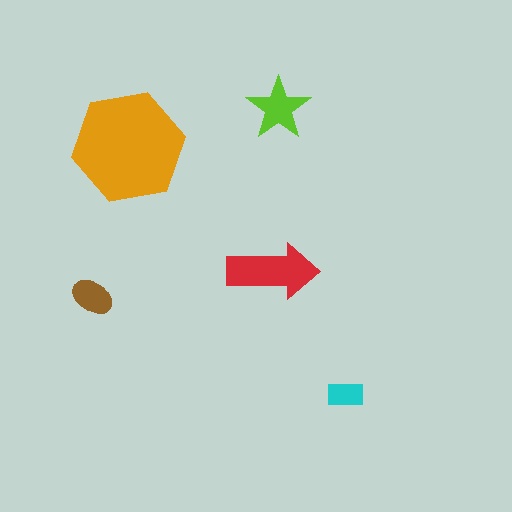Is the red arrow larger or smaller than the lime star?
Larger.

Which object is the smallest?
The cyan rectangle.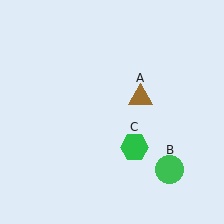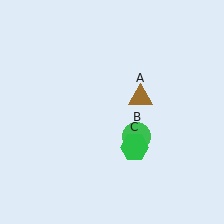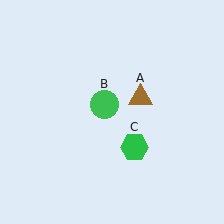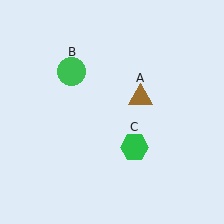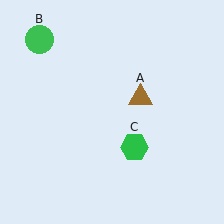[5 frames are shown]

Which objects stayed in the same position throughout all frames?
Brown triangle (object A) and green hexagon (object C) remained stationary.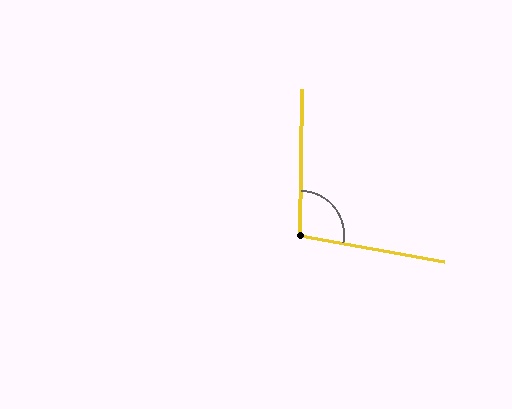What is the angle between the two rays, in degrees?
Approximately 99 degrees.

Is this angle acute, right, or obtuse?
It is obtuse.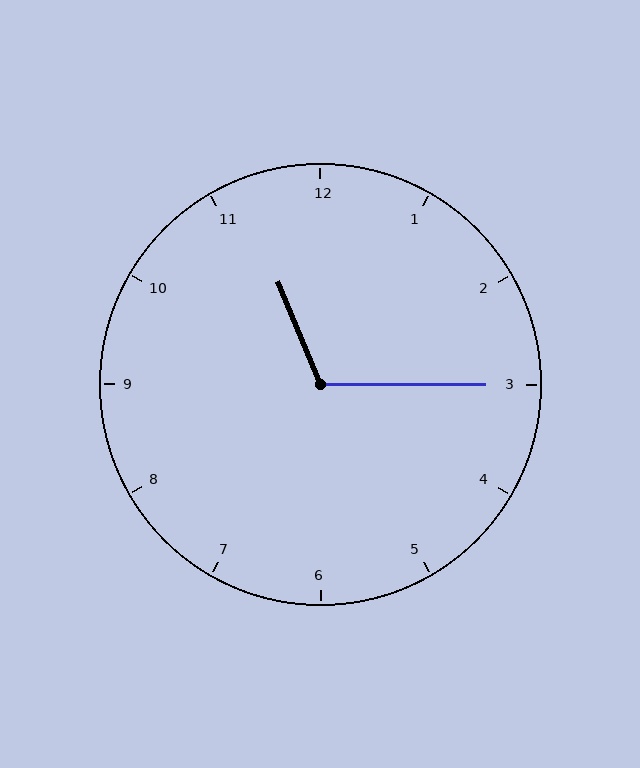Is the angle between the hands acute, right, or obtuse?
It is obtuse.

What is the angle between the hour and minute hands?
Approximately 112 degrees.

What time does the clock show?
11:15.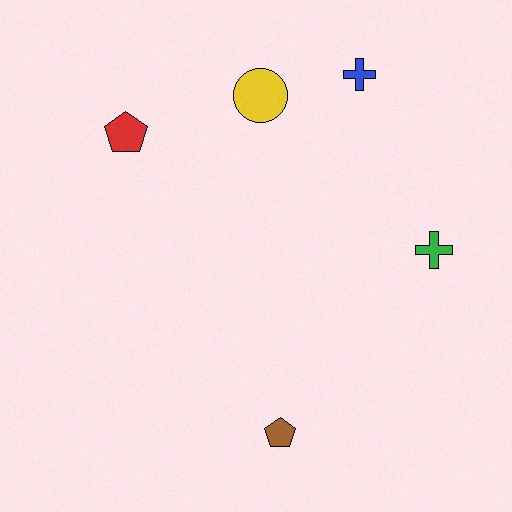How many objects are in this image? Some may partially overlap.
There are 5 objects.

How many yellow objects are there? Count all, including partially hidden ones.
There is 1 yellow object.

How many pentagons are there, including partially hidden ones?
There are 2 pentagons.